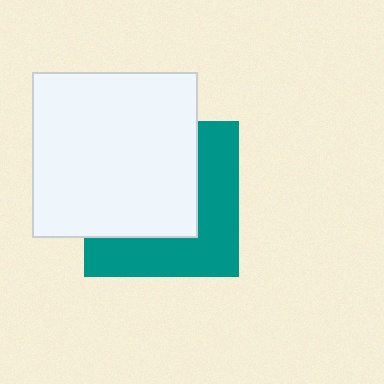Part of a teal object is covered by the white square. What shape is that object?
It is a square.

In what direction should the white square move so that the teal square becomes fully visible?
The white square should move toward the upper-left. That is the shortest direction to clear the overlap and leave the teal square fully visible.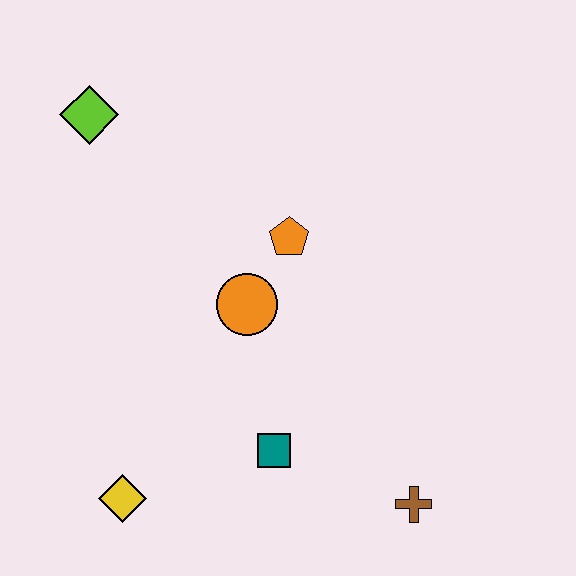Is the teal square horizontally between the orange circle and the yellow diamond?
No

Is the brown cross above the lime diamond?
No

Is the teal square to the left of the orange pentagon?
Yes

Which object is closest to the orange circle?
The orange pentagon is closest to the orange circle.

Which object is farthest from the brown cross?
The lime diamond is farthest from the brown cross.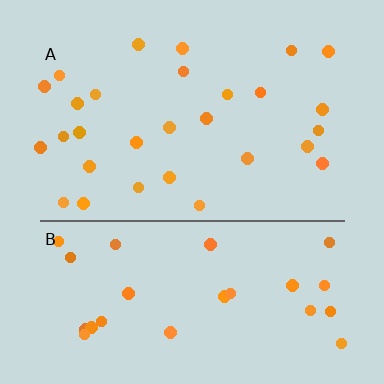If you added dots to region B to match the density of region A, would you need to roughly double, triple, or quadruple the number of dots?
Approximately double.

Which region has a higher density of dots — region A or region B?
A (the top).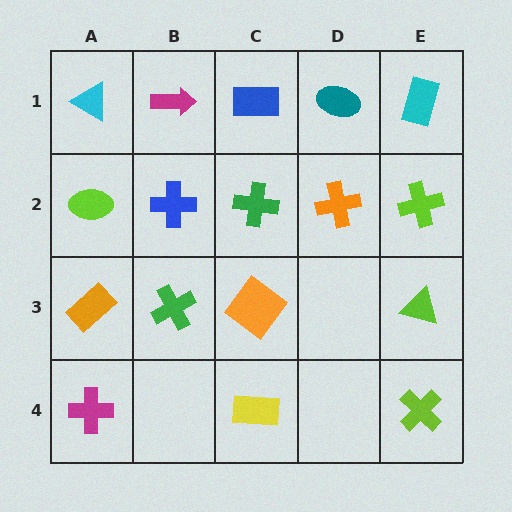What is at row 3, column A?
An orange rectangle.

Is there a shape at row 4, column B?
No, that cell is empty.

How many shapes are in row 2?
5 shapes.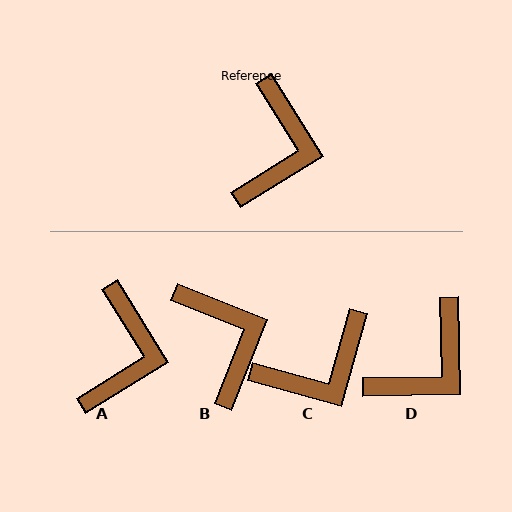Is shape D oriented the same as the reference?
No, it is off by about 31 degrees.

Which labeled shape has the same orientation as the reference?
A.